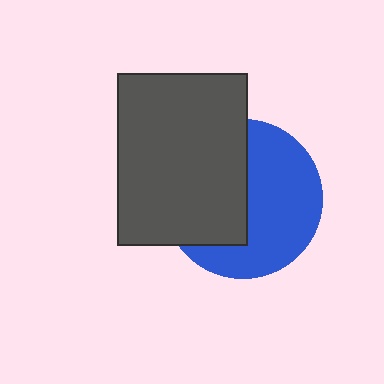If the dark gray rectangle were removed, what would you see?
You would see the complete blue circle.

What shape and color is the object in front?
The object in front is a dark gray rectangle.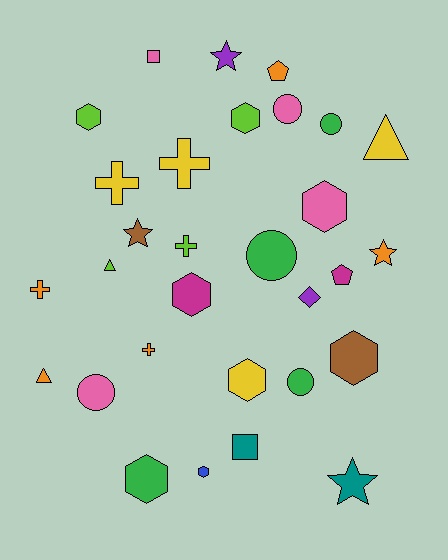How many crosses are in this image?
There are 5 crosses.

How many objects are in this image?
There are 30 objects.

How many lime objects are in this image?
There are 4 lime objects.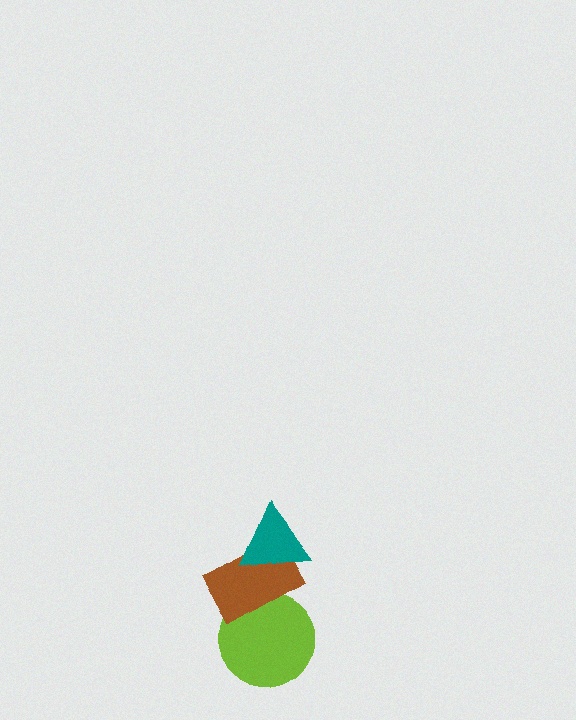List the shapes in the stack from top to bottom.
From top to bottom: the teal triangle, the brown rectangle, the lime circle.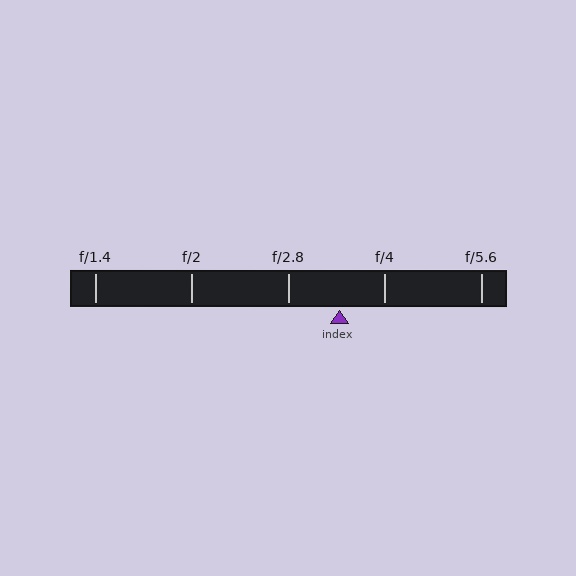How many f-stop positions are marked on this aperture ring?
There are 5 f-stop positions marked.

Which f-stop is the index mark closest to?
The index mark is closest to f/4.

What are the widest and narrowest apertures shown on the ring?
The widest aperture shown is f/1.4 and the narrowest is f/5.6.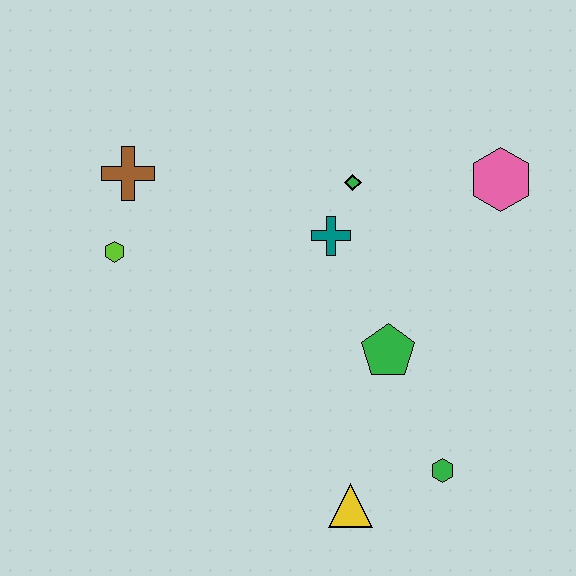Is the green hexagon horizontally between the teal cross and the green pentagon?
No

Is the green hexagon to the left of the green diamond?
No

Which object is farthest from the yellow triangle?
The brown cross is farthest from the yellow triangle.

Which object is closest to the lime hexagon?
The brown cross is closest to the lime hexagon.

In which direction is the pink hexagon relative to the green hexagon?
The pink hexagon is above the green hexagon.